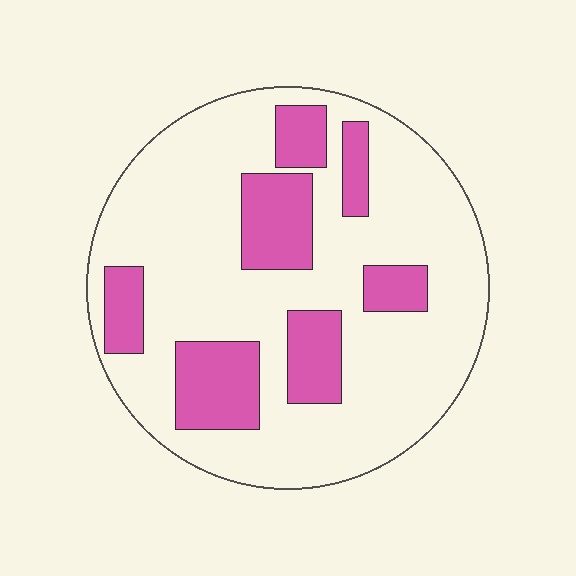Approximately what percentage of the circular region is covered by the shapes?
Approximately 25%.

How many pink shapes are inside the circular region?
7.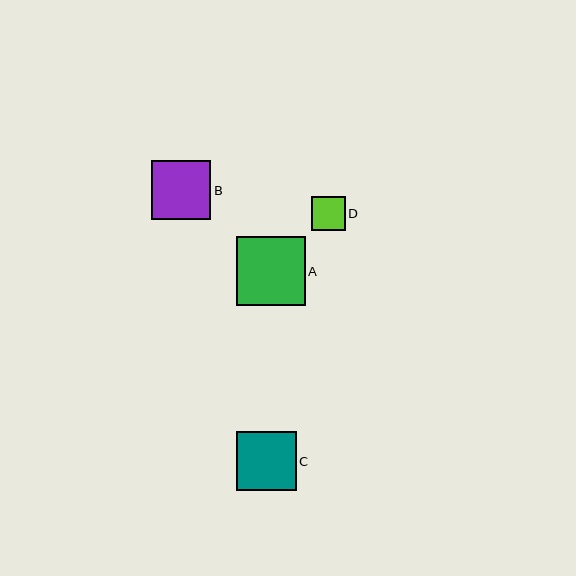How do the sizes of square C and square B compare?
Square C and square B are approximately the same size.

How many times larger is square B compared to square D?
Square B is approximately 1.8 times the size of square D.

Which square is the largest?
Square A is the largest with a size of approximately 69 pixels.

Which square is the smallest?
Square D is the smallest with a size of approximately 34 pixels.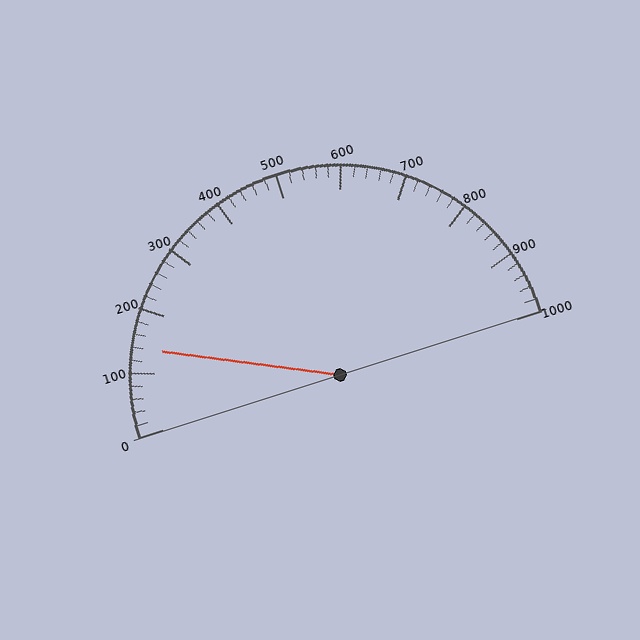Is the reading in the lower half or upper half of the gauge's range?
The reading is in the lower half of the range (0 to 1000).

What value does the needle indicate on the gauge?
The needle indicates approximately 140.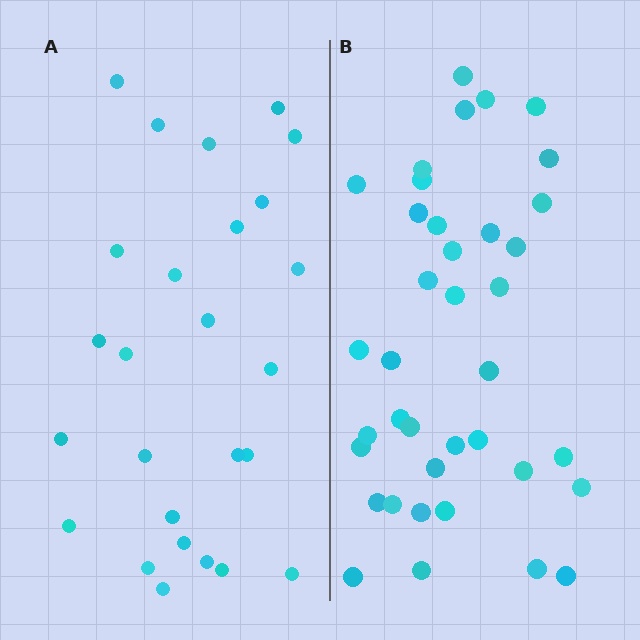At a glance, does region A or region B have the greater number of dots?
Region B (the right region) has more dots.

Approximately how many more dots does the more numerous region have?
Region B has roughly 12 or so more dots than region A.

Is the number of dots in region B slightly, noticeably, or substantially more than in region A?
Region B has substantially more. The ratio is roughly 1.5 to 1.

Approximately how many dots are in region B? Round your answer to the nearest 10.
About 40 dots. (The exact count is 38, which rounds to 40.)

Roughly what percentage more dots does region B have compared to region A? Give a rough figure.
About 45% more.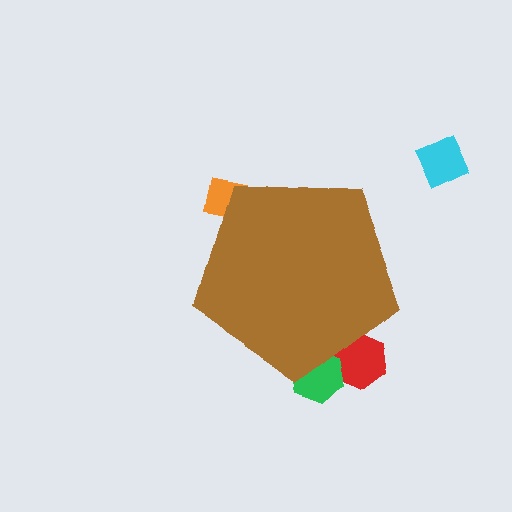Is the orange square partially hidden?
Yes, the orange square is partially hidden behind the brown pentagon.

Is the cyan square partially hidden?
No, the cyan square is fully visible.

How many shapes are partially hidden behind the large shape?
3 shapes are partially hidden.